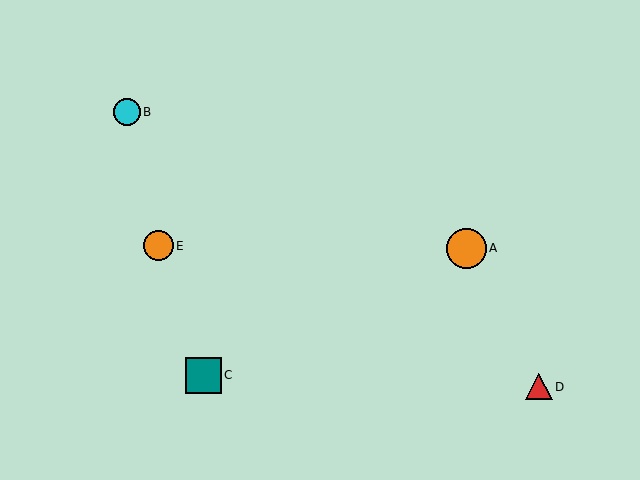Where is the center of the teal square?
The center of the teal square is at (203, 375).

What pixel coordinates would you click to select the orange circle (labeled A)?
Click at (466, 248) to select the orange circle A.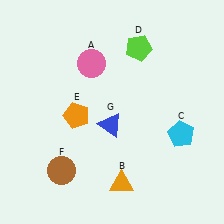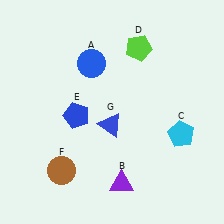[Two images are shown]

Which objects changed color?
A changed from pink to blue. B changed from orange to purple. E changed from orange to blue.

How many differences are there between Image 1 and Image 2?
There are 3 differences between the two images.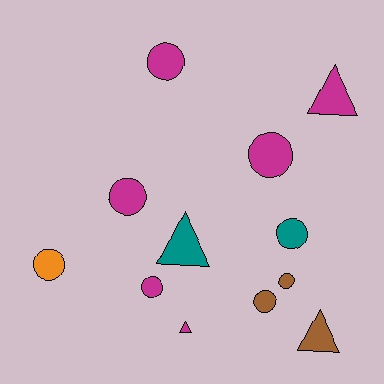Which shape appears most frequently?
Circle, with 8 objects.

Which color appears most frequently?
Magenta, with 6 objects.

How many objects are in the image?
There are 12 objects.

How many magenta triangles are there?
There are 2 magenta triangles.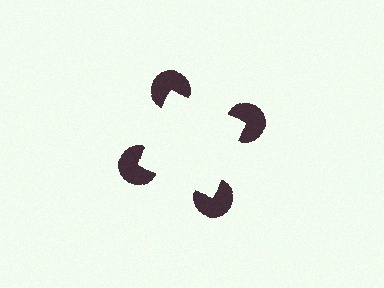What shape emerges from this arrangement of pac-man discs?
An illusory square — its edges are inferred from the aligned wedge cuts in the pac-man discs, not physically drawn.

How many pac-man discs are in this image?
There are 4 — one at each vertex of the illusory square.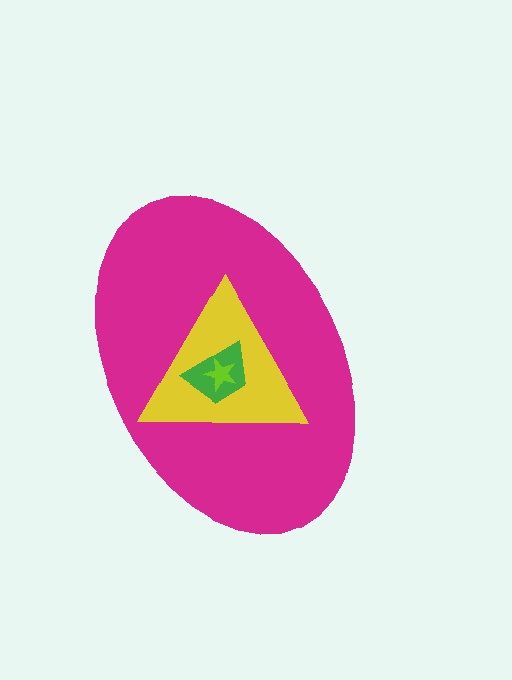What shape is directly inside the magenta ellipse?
The yellow triangle.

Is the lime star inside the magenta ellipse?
Yes.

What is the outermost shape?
The magenta ellipse.